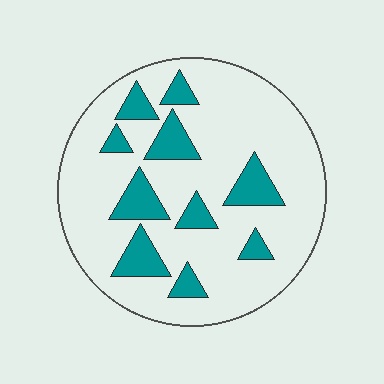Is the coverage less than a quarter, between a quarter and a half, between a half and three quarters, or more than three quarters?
Less than a quarter.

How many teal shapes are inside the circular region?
10.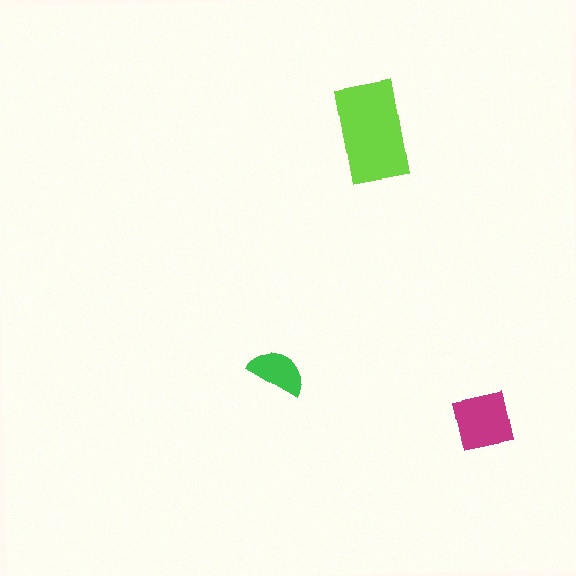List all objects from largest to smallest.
The lime rectangle, the magenta square, the green semicircle.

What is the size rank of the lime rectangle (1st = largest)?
1st.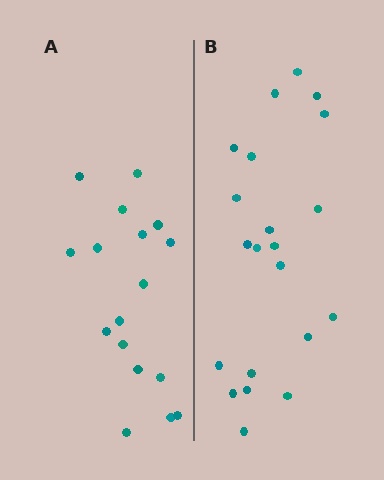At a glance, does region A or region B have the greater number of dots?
Region B (the right region) has more dots.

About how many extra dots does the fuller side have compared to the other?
Region B has about 4 more dots than region A.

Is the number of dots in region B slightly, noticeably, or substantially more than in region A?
Region B has only slightly more — the two regions are fairly close. The ratio is roughly 1.2 to 1.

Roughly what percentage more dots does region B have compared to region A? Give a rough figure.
About 25% more.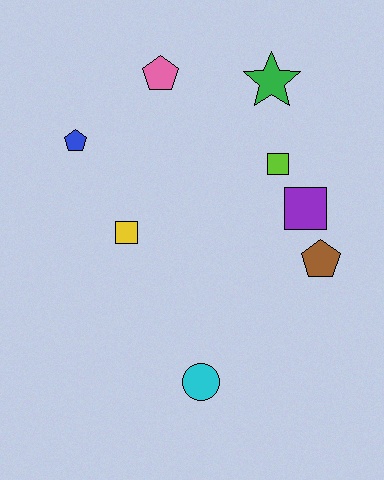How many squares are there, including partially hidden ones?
There are 3 squares.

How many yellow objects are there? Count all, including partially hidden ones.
There is 1 yellow object.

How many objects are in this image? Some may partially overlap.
There are 8 objects.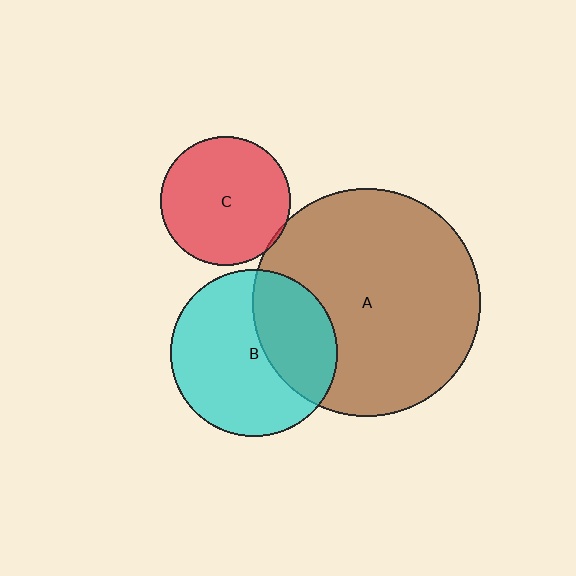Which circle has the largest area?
Circle A (brown).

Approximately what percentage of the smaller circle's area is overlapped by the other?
Approximately 5%.